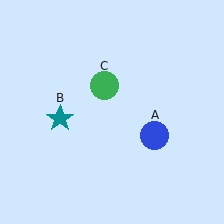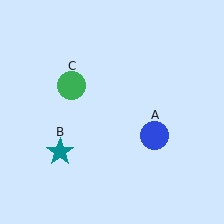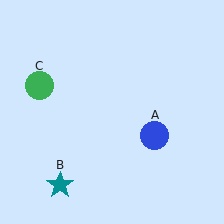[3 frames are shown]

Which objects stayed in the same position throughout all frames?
Blue circle (object A) remained stationary.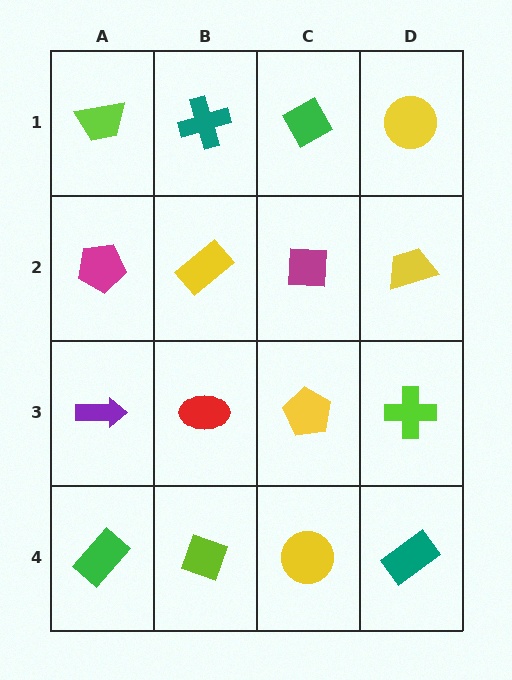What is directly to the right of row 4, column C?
A teal rectangle.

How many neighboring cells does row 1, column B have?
3.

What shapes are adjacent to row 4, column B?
A red ellipse (row 3, column B), a green rectangle (row 4, column A), a yellow circle (row 4, column C).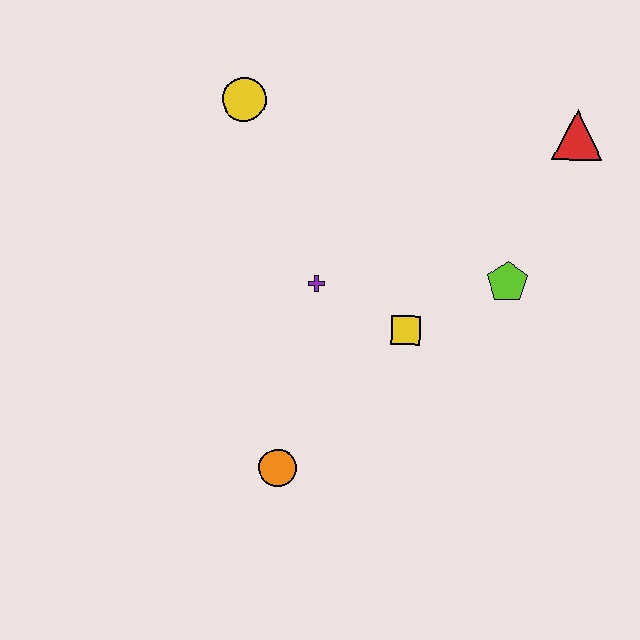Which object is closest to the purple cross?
The yellow square is closest to the purple cross.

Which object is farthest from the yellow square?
The yellow circle is farthest from the yellow square.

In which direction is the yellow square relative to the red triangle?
The yellow square is below the red triangle.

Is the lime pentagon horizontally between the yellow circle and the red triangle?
Yes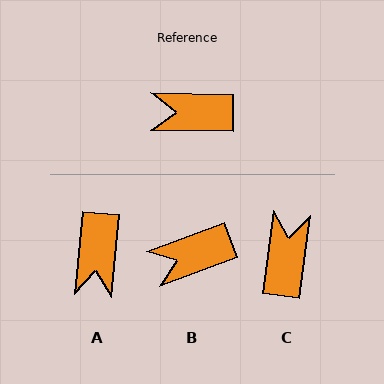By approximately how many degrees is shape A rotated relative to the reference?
Approximately 86 degrees counter-clockwise.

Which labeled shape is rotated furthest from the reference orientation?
C, about 97 degrees away.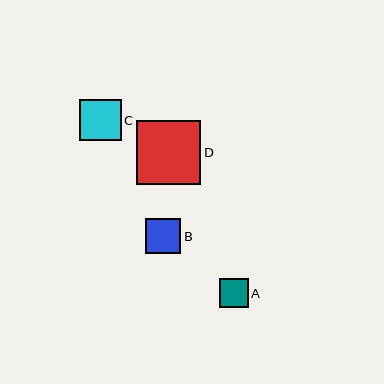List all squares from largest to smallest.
From largest to smallest: D, C, B, A.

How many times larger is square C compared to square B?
Square C is approximately 1.2 times the size of square B.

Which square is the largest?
Square D is the largest with a size of approximately 64 pixels.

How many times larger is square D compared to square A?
Square D is approximately 2.2 times the size of square A.